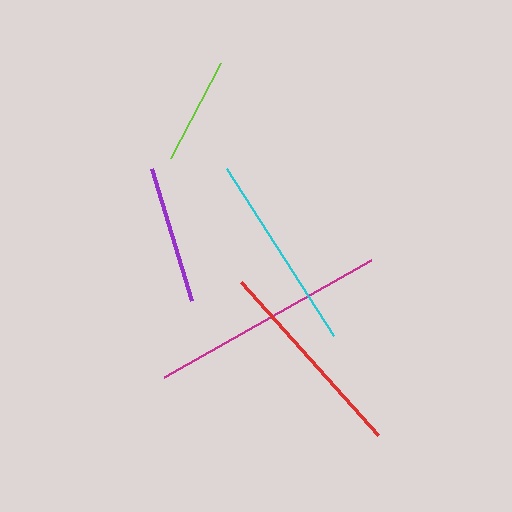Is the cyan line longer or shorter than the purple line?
The cyan line is longer than the purple line.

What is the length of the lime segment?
The lime segment is approximately 108 pixels long.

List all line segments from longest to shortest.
From longest to shortest: magenta, red, cyan, purple, lime.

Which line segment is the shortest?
The lime line is the shortest at approximately 108 pixels.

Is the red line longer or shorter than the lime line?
The red line is longer than the lime line.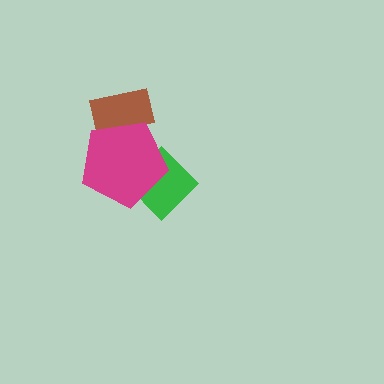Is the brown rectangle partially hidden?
Yes, it is partially covered by another shape.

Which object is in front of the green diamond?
The magenta pentagon is in front of the green diamond.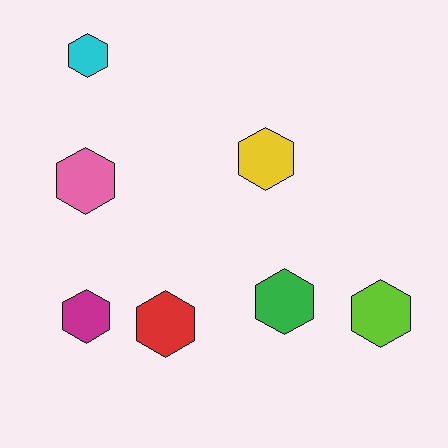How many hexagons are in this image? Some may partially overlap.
There are 7 hexagons.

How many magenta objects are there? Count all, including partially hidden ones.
There is 1 magenta object.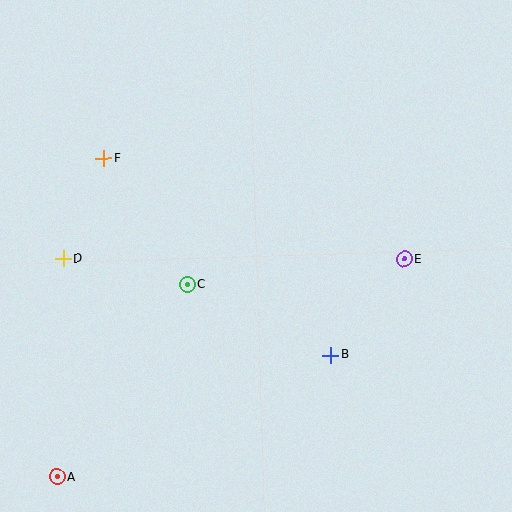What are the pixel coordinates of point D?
Point D is at (63, 259).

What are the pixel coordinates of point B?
Point B is at (331, 355).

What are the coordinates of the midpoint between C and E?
The midpoint between C and E is at (296, 272).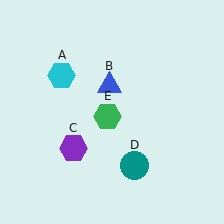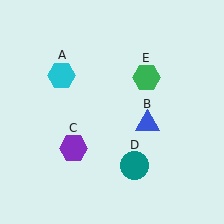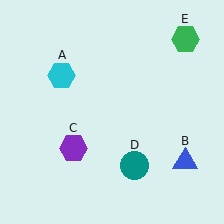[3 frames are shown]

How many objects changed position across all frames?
2 objects changed position: blue triangle (object B), green hexagon (object E).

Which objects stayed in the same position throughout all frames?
Cyan hexagon (object A) and purple hexagon (object C) and teal circle (object D) remained stationary.